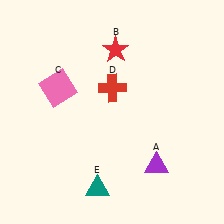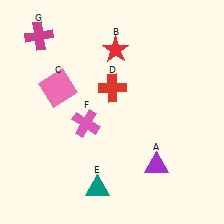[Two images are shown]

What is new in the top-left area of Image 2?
A magenta cross (G) was added in the top-left area of Image 2.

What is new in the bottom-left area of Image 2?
A pink cross (F) was added in the bottom-left area of Image 2.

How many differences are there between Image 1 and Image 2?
There are 2 differences between the two images.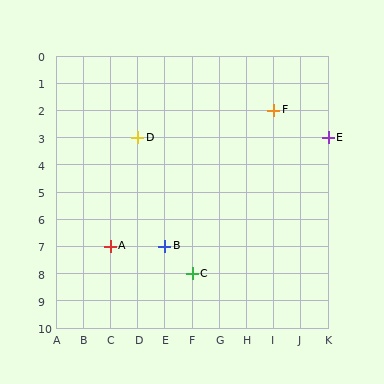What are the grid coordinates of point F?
Point F is at grid coordinates (I, 2).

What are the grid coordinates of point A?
Point A is at grid coordinates (C, 7).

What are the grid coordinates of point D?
Point D is at grid coordinates (D, 3).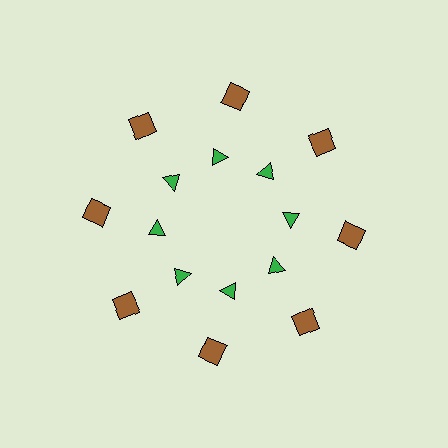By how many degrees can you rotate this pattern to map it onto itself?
The pattern maps onto itself every 45 degrees of rotation.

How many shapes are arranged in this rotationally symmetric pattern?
There are 16 shapes, arranged in 8 groups of 2.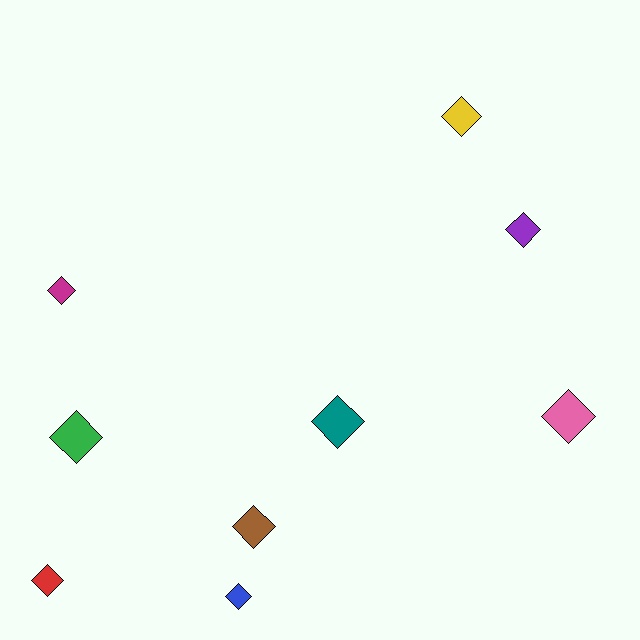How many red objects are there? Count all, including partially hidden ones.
There is 1 red object.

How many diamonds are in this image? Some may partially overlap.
There are 9 diamonds.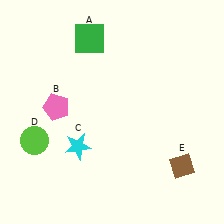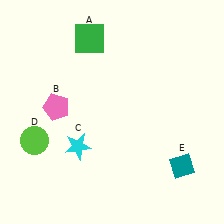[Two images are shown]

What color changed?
The diamond (E) changed from brown in Image 1 to teal in Image 2.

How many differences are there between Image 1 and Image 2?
There is 1 difference between the two images.